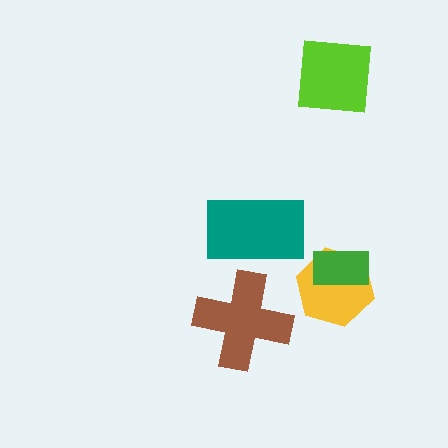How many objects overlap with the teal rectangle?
0 objects overlap with the teal rectangle.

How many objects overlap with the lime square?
0 objects overlap with the lime square.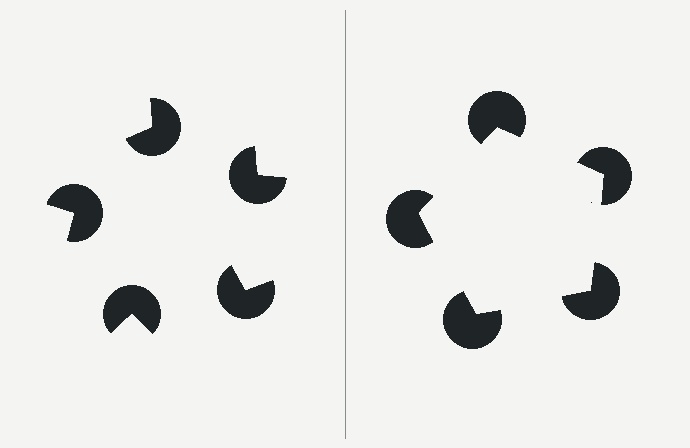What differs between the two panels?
The pac-man discs are positioned identically on both sides; only the wedge orientations differ. On the right they align to a pentagon; on the left they are misaligned.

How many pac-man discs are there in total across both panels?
10 — 5 on each side.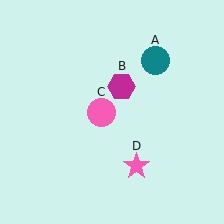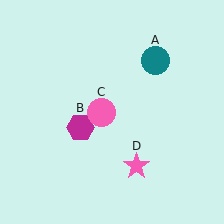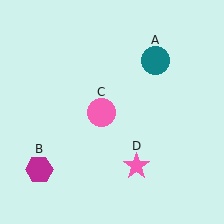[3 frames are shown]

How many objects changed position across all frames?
1 object changed position: magenta hexagon (object B).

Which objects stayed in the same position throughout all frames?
Teal circle (object A) and pink circle (object C) and pink star (object D) remained stationary.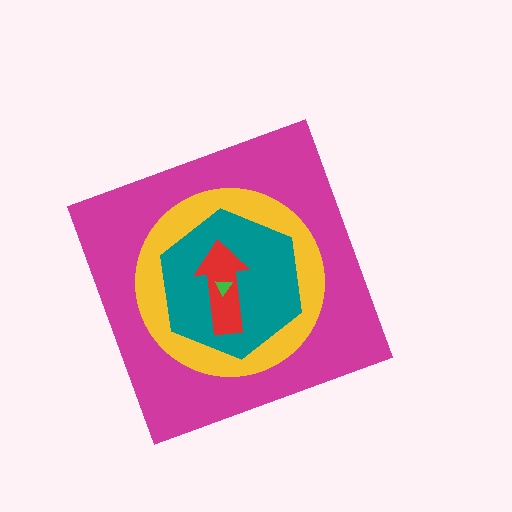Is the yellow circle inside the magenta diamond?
Yes.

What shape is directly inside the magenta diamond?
The yellow circle.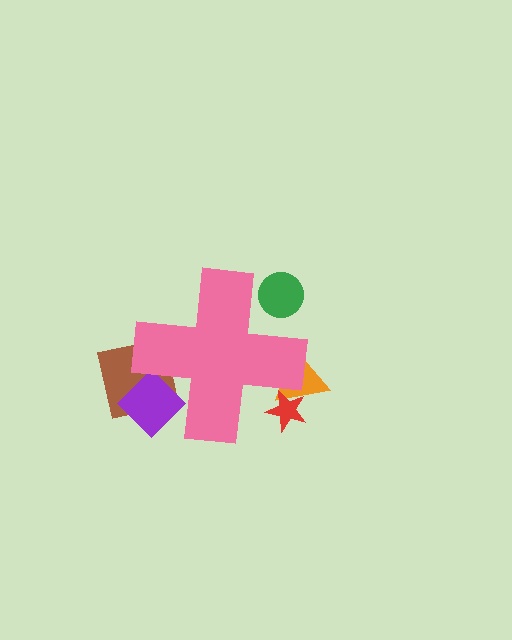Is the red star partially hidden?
Yes, the red star is partially hidden behind the pink cross.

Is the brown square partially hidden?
Yes, the brown square is partially hidden behind the pink cross.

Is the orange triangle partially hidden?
Yes, the orange triangle is partially hidden behind the pink cross.